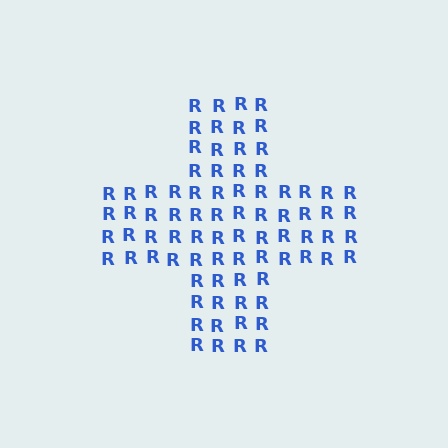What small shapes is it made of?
It is made of small letter R's.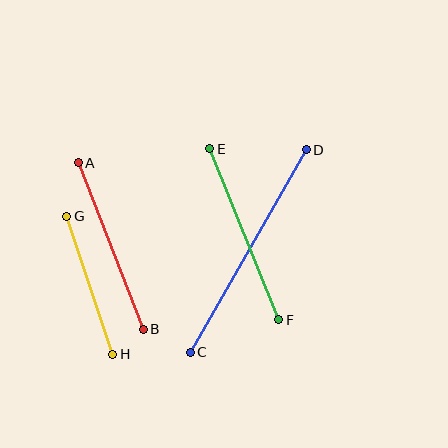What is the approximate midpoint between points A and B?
The midpoint is at approximately (111, 246) pixels.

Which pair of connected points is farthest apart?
Points C and D are farthest apart.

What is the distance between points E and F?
The distance is approximately 184 pixels.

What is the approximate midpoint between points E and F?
The midpoint is at approximately (244, 234) pixels.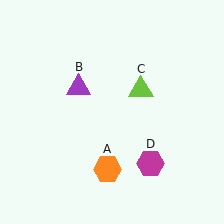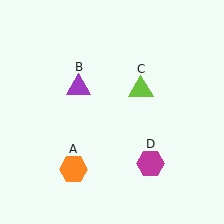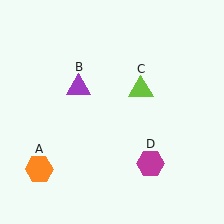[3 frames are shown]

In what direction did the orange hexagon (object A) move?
The orange hexagon (object A) moved left.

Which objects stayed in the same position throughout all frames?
Purple triangle (object B) and lime triangle (object C) and magenta hexagon (object D) remained stationary.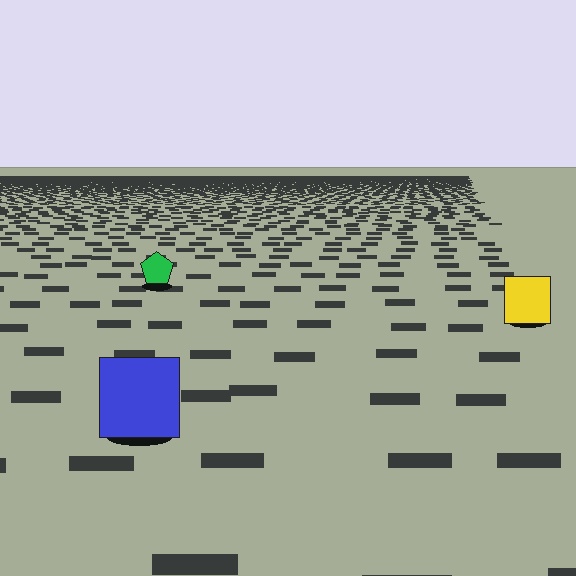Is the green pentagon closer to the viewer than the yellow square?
No. The yellow square is closer — you can tell from the texture gradient: the ground texture is coarser near it.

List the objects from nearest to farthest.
From nearest to farthest: the blue square, the yellow square, the green pentagon.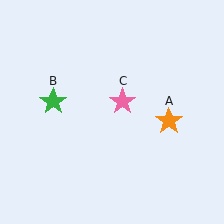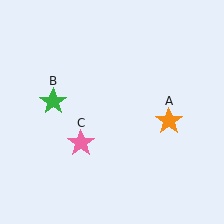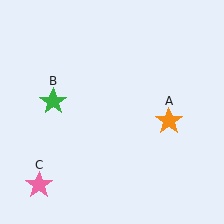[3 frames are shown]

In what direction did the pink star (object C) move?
The pink star (object C) moved down and to the left.